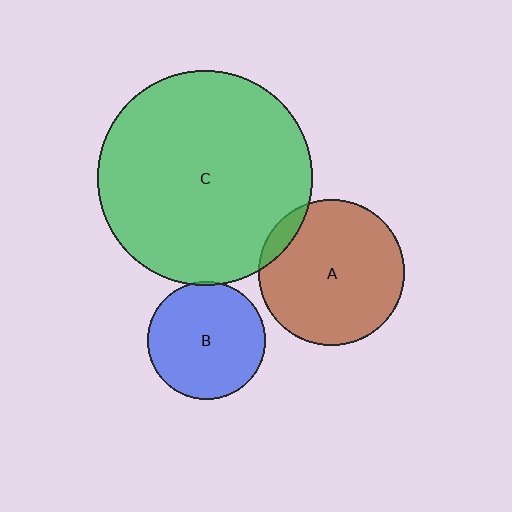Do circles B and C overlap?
Yes.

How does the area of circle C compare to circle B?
Approximately 3.3 times.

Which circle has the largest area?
Circle C (green).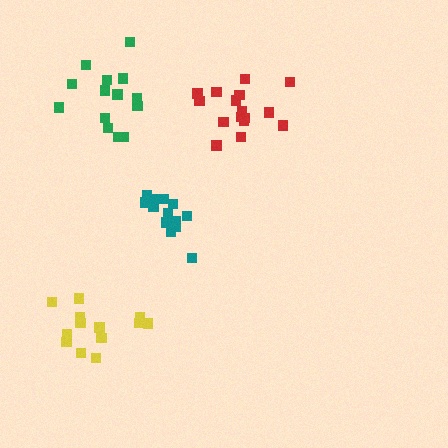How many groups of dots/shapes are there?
There are 4 groups.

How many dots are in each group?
Group 1: 14 dots, Group 2: 16 dots, Group 3: 14 dots, Group 4: 13 dots (57 total).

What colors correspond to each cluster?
The clusters are colored: green, red, teal, yellow.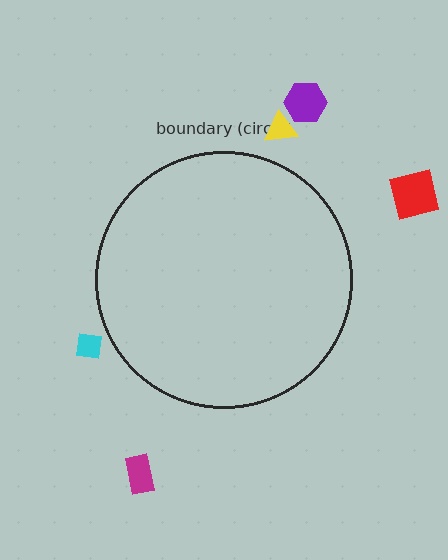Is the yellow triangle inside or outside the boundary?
Outside.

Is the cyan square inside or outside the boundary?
Outside.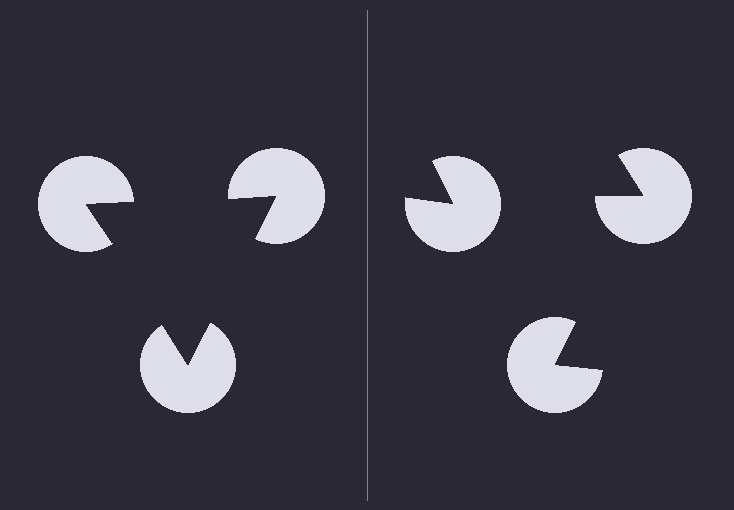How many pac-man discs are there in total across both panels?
6 — 3 on each side.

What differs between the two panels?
The pac-man discs are positioned identically on both sides; only the wedge orientations differ. On the left they align to a triangle; on the right they are misaligned.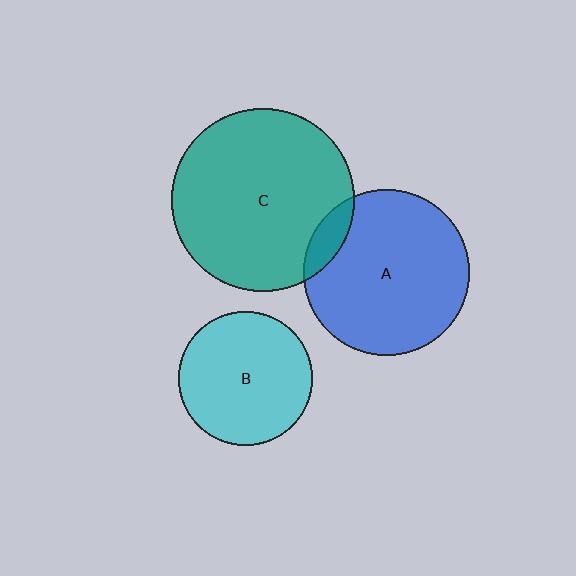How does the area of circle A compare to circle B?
Approximately 1.5 times.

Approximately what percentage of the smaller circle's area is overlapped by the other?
Approximately 10%.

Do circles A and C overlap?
Yes.